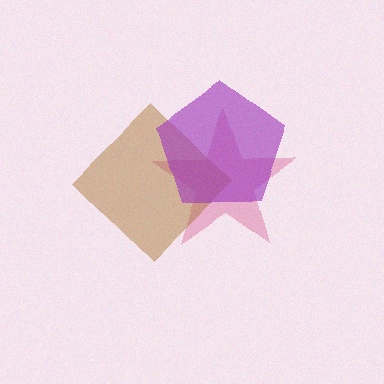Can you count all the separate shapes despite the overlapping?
Yes, there are 3 separate shapes.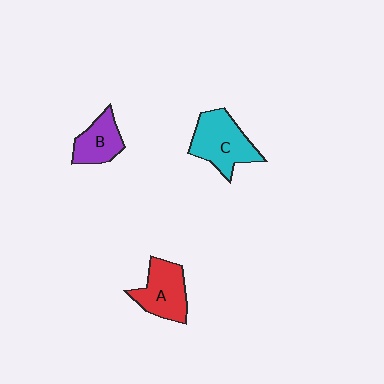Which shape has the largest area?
Shape C (cyan).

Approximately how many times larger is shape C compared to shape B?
Approximately 1.5 times.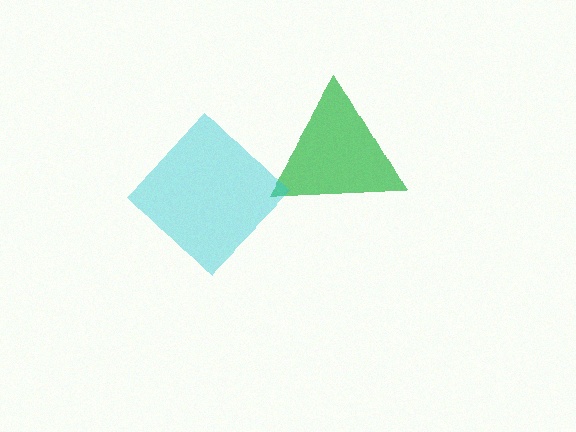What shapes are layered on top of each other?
The layered shapes are: a green triangle, a cyan diamond.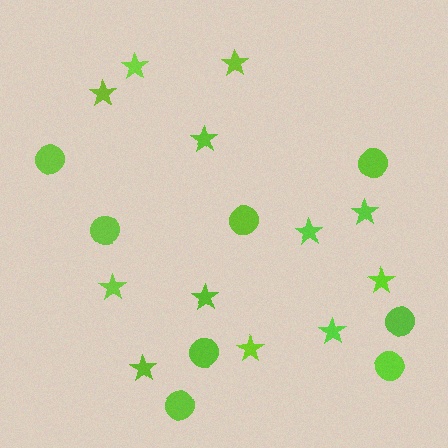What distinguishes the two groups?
There are 2 groups: one group of stars (12) and one group of circles (8).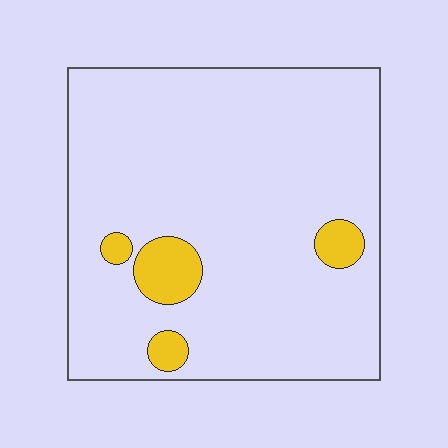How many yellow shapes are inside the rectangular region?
4.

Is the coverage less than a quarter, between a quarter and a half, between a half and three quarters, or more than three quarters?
Less than a quarter.